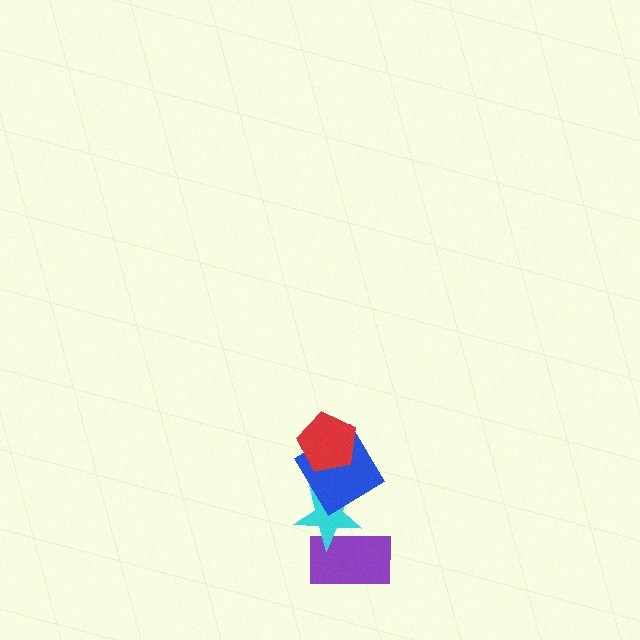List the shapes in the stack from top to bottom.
From top to bottom: the red pentagon, the blue diamond, the cyan star, the purple rectangle.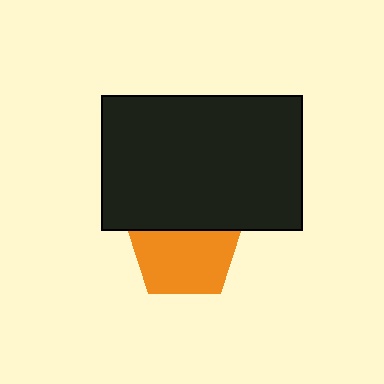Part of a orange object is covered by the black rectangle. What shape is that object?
It is a pentagon.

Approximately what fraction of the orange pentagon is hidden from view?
Roughly 35% of the orange pentagon is hidden behind the black rectangle.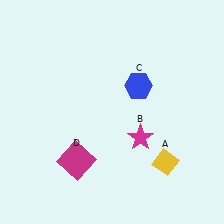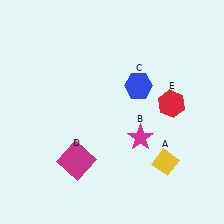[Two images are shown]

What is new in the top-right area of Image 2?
A red hexagon (E) was added in the top-right area of Image 2.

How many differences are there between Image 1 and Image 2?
There is 1 difference between the two images.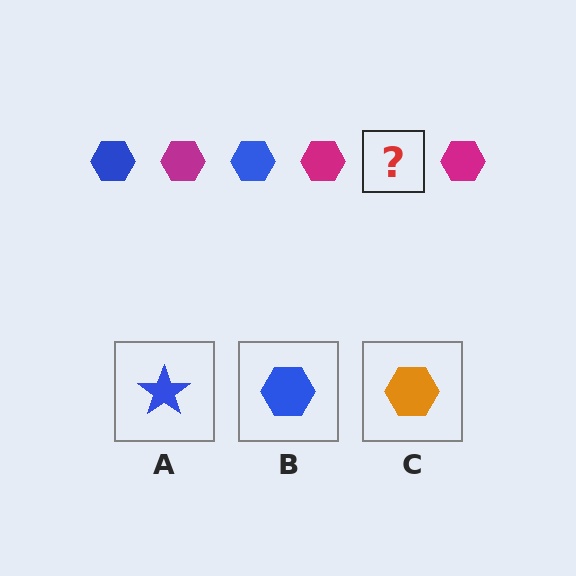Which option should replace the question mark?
Option B.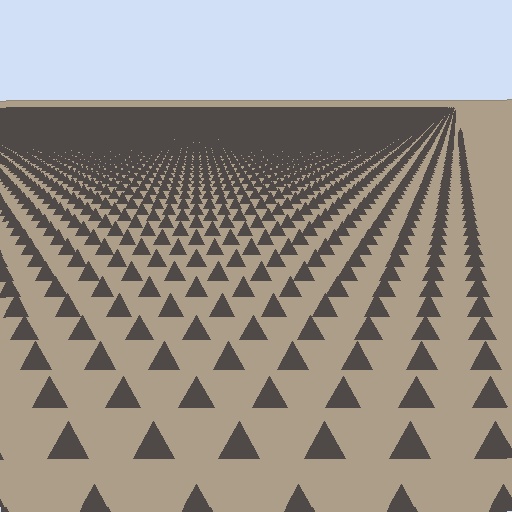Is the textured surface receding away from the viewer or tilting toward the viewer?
The surface is receding away from the viewer. Texture elements get smaller and denser toward the top.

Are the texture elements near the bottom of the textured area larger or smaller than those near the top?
Larger. Near the bottom, elements are closer to the viewer and appear at a bigger on-screen size.